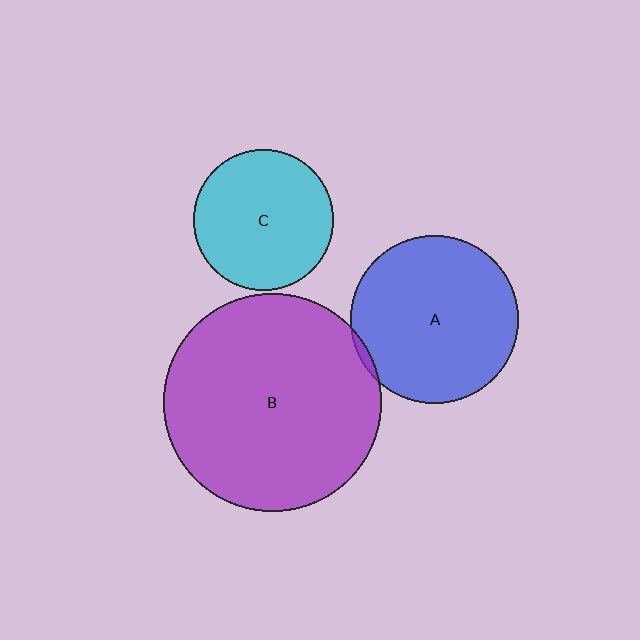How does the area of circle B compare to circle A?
Approximately 1.7 times.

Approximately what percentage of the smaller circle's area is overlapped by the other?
Approximately 5%.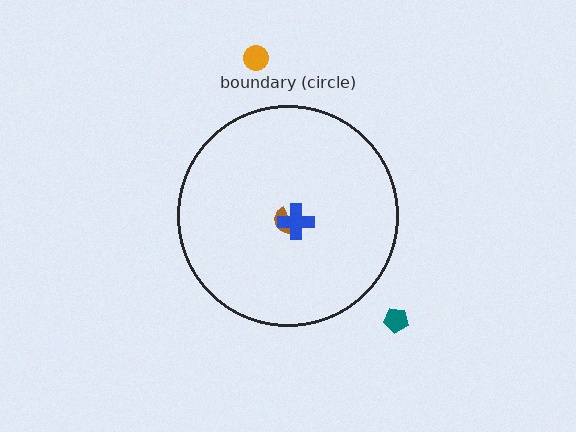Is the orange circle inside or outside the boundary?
Outside.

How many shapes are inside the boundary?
2 inside, 2 outside.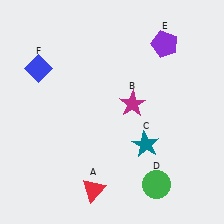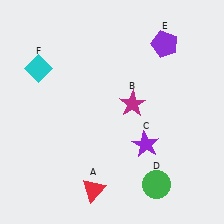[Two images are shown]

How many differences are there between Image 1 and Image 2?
There are 2 differences between the two images.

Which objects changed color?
C changed from teal to purple. F changed from blue to cyan.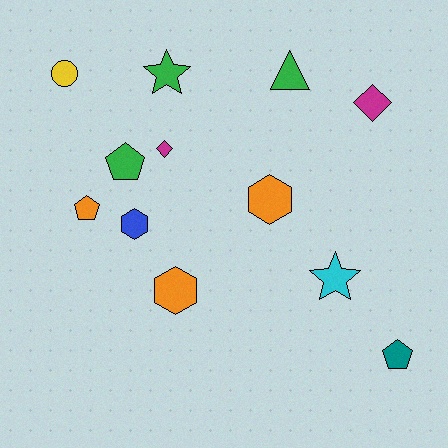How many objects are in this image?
There are 12 objects.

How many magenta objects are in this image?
There are 2 magenta objects.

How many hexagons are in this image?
There are 3 hexagons.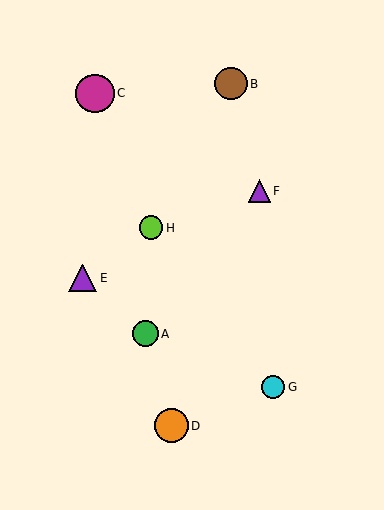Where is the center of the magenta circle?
The center of the magenta circle is at (95, 93).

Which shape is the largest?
The magenta circle (labeled C) is the largest.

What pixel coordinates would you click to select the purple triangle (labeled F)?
Click at (259, 191) to select the purple triangle F.